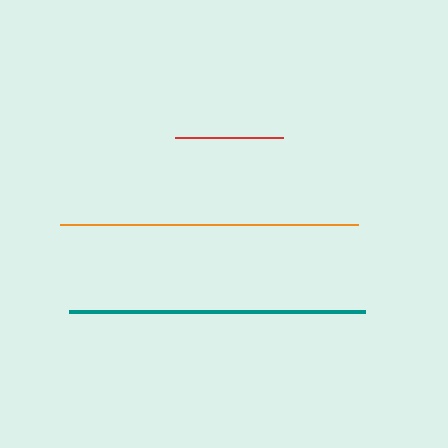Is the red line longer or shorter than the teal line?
The teal line is longer than the red line.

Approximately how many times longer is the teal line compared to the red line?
The teal line is approximately 2.8 times the length of the red line.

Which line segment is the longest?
The orange line is the longest at approximately 298 pixels.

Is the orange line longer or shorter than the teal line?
The orange line is longer than the teal line.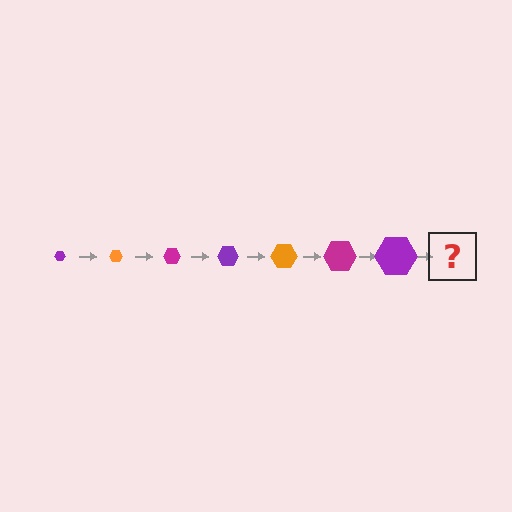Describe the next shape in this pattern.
It should be an orange hexagon, larger than the previous one.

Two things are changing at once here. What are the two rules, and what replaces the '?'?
The two rules are that the hexagon grows larger each step and the color cycles through purple, orange, and magenta. The '?' should be an orange hexagon, larger than the previous one.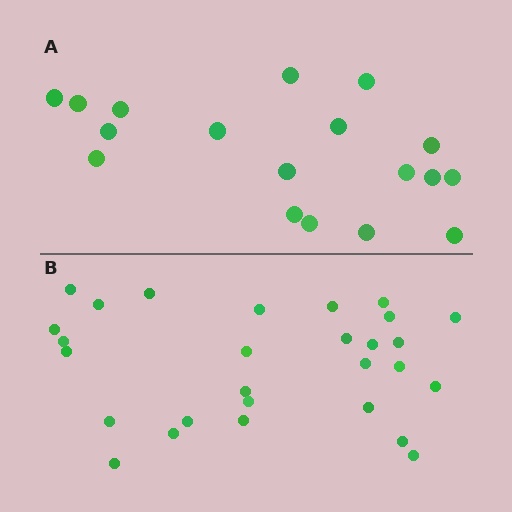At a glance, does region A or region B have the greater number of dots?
Region B (the bottom region) has more dots.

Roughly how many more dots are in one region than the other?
Region B has roughly 10 or so more dots than region A.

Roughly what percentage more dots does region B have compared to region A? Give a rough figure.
About 55% more.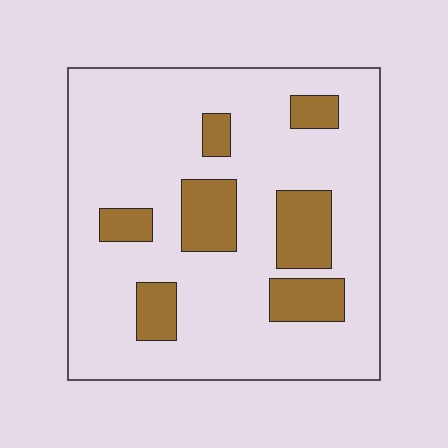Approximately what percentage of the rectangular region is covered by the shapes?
Approximately 20%.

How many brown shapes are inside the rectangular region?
7.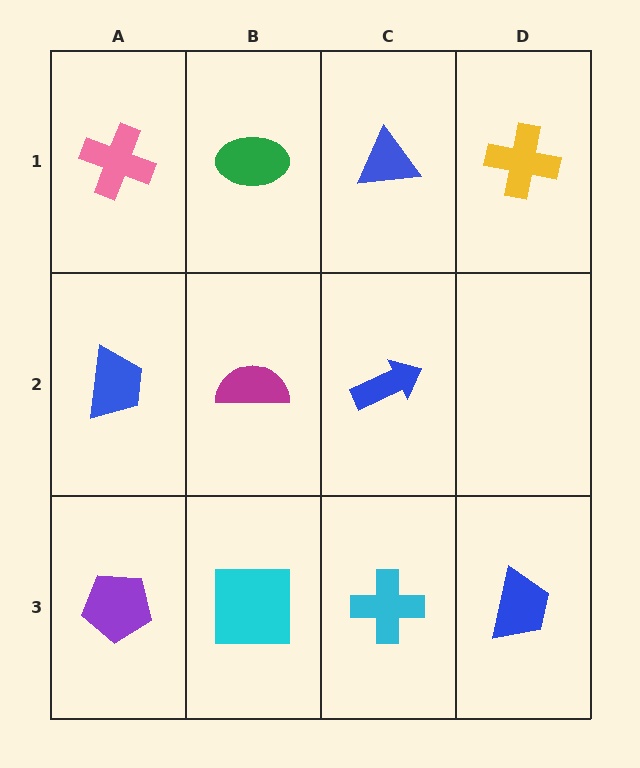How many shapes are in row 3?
4 shapes.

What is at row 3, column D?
A blue trapezoid.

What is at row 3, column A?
A purple pentagon.